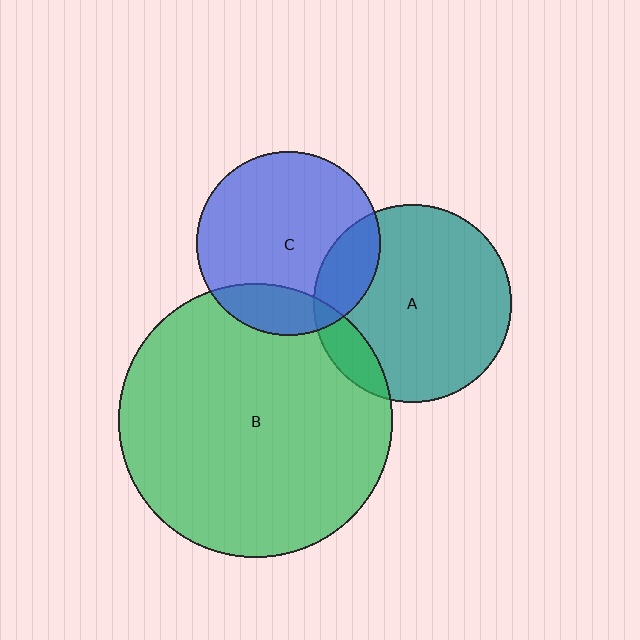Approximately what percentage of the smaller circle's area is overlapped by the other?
Approximately 20%.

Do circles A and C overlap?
Yes.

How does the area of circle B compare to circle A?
Approximately 1.9 times.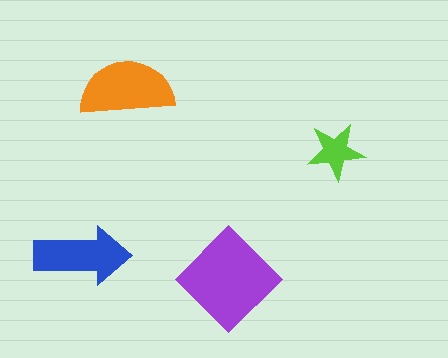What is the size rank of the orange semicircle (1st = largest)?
2nd.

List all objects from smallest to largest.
The lime star, the blue arrow, the orange semicircle, the purple diamond.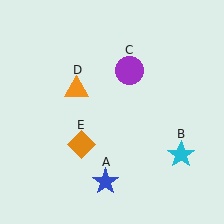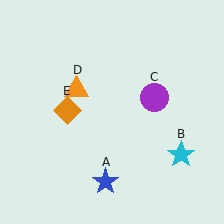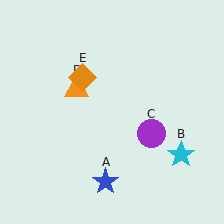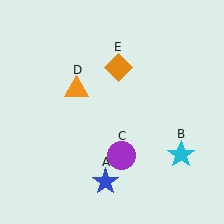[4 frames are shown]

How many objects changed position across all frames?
2 objects changed position: purple circle (object C), orange diamond (object E).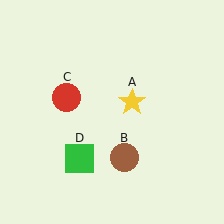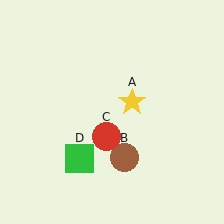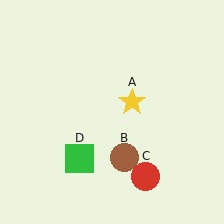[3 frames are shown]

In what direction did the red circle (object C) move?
The red circle (object C) moved down and to the right.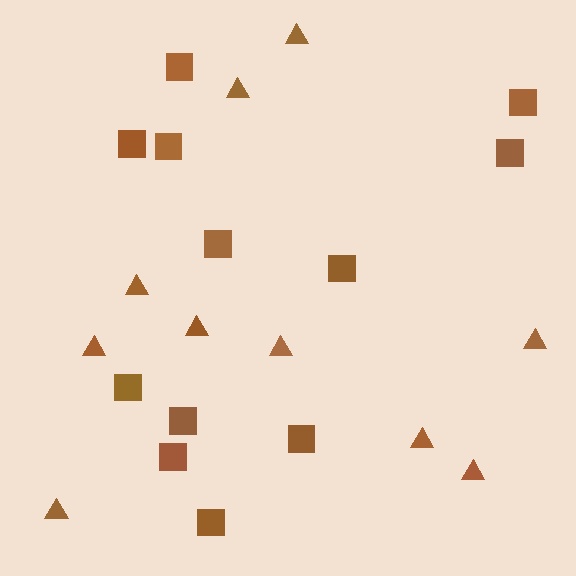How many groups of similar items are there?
There are 2 groups: one group of triangles (10) and one group of squares (12).